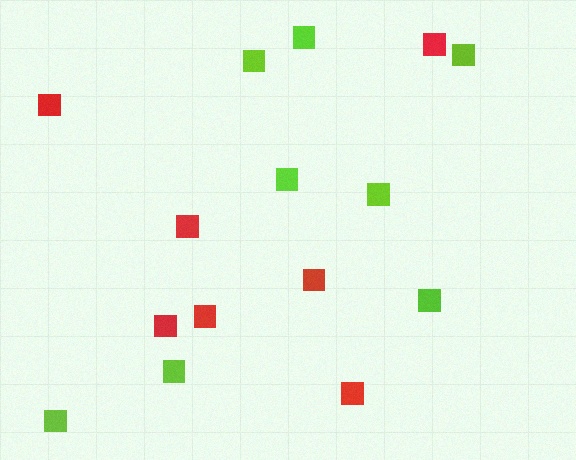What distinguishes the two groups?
There are 2 groups: one group of red squares (7) and one group of lime squares (8).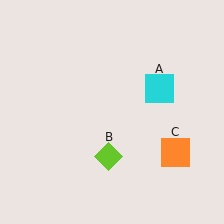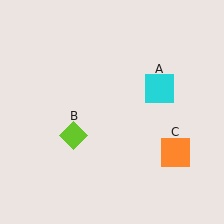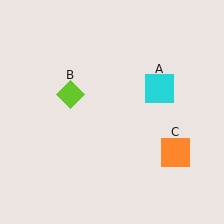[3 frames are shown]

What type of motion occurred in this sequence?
The lime diamond (object B) rotated clockwise around the center of the scene.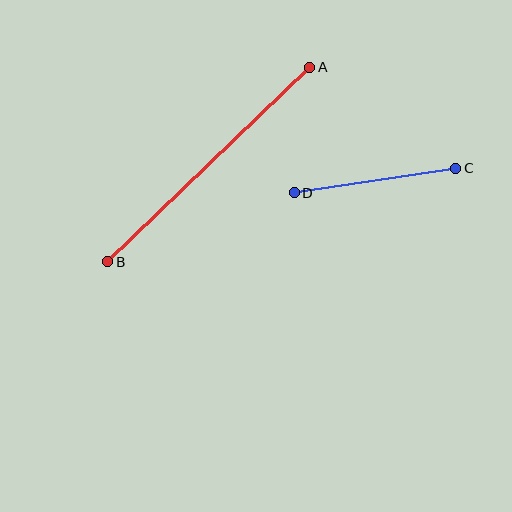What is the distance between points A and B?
The distance is approximately 281 pixels.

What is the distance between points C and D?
The distance is approximately 163 pixels.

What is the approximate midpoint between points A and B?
The midpoint is at approximately (209, 164) pixels.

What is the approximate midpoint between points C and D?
The midpoint is at approximately (375, 180) pixels.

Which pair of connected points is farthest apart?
Points A and B are farthest apart.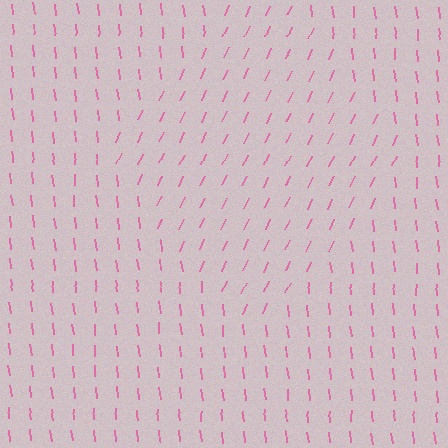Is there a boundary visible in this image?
Yes, there is a texture boundary formed by a change in line orientation.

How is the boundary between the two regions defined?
The boundary is defined purely by a change in line orientation (approximately 31 degrees difference). All lines are the same color and thickness.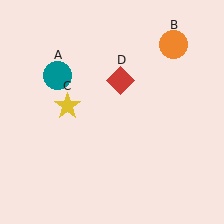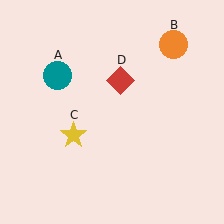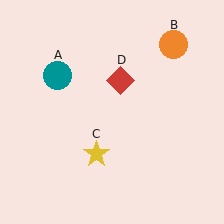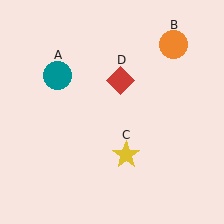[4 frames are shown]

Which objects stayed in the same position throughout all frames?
Teal circle (object A) and orange circle (object B) and red diamond (object D) remained stationary.